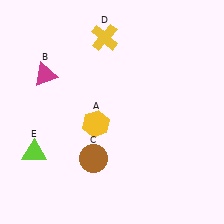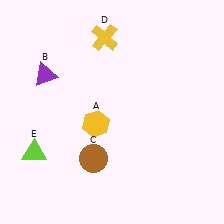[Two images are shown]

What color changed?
The triangle (B) changed from magenta in Image 1 to purple in Image 2.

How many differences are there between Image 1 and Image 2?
There is 1 difference between the two images.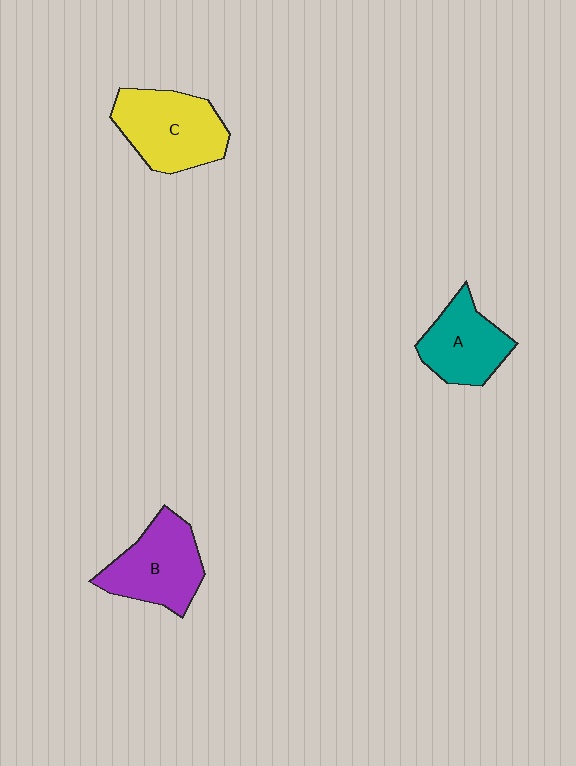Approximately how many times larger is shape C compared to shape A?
Approximately 1.3 times.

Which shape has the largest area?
Shape C (yellow).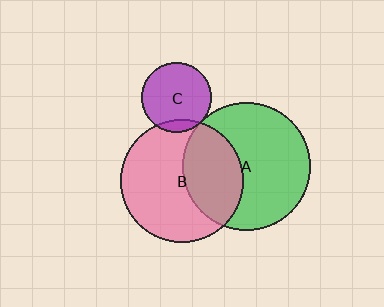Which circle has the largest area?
Circle A (green).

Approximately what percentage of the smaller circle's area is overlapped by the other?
Approximately 5%.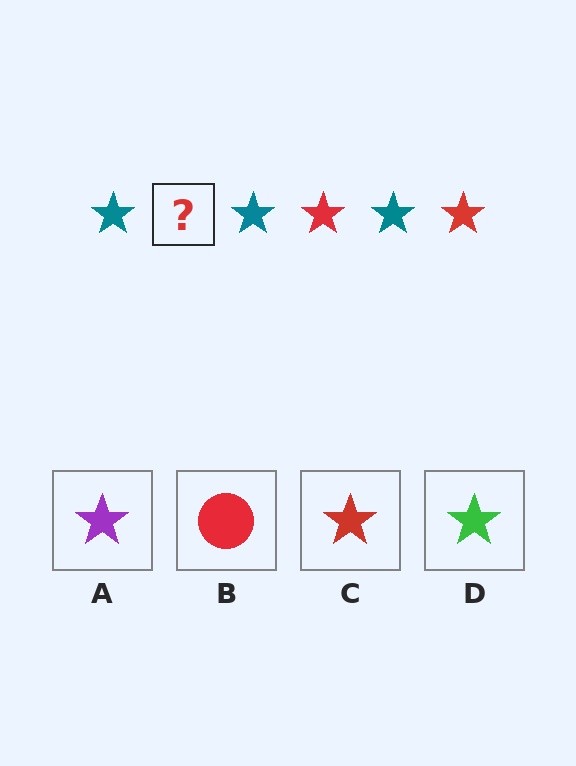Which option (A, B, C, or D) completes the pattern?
C.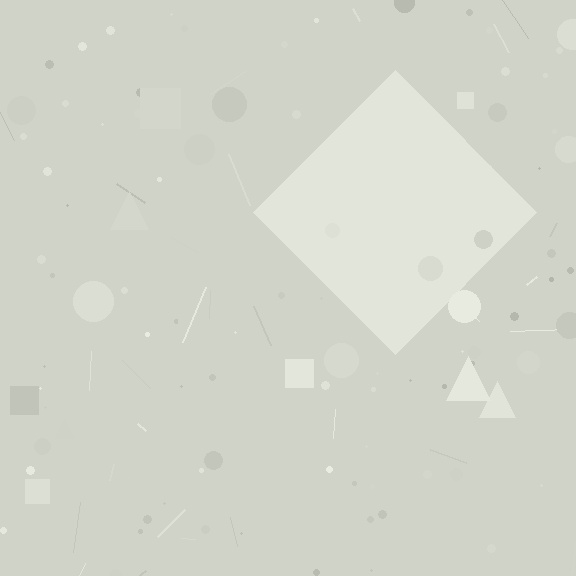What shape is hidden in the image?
A diamond is hidden in the image.